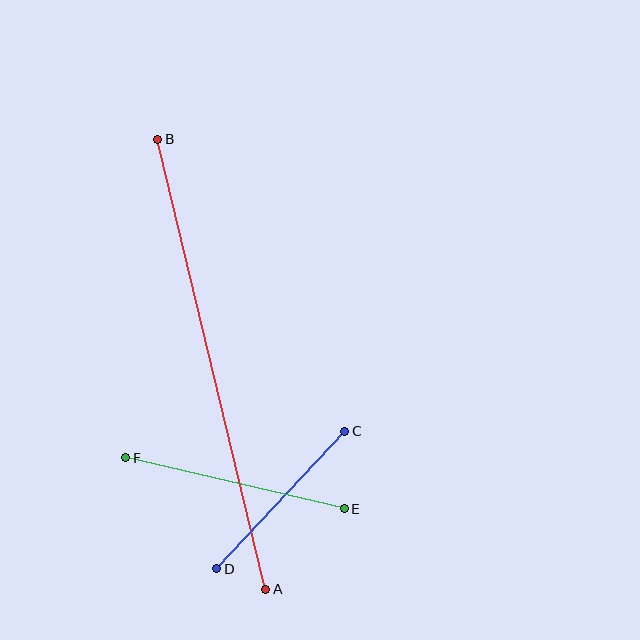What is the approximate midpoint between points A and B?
The midpoint is at approximately (212, 364) pixels.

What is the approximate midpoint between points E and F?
The midpoint is at approximately (235, 483) pixels.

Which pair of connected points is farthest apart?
Points A and B are farthest apart.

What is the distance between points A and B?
The distance is approximately 463 pixels.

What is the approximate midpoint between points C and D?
The midpoint is at approximately (281, 500) pixels.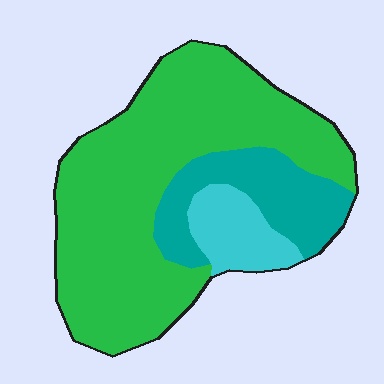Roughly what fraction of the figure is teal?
Teal covers 20% of the figure.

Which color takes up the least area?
Cyan, at roughly 10%.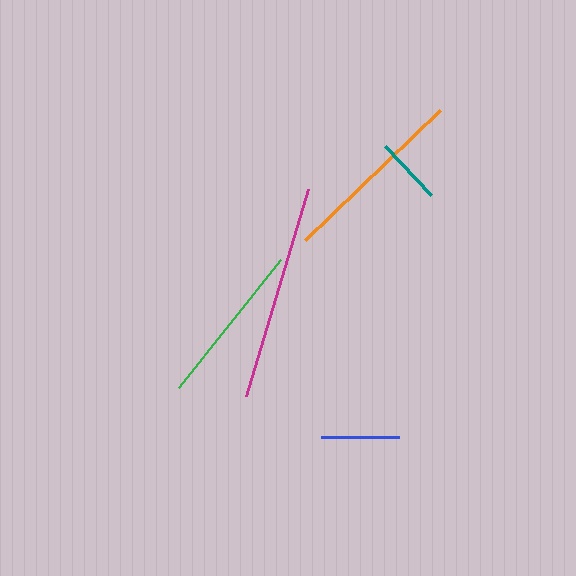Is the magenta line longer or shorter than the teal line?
The magenta line is longer than the teal line.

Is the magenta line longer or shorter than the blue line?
The magenta line is longer than the blue line.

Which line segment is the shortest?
The teal line is the shortest at approximately 67 pixels.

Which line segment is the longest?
The magenta line is the longest at approximately 217 pixels.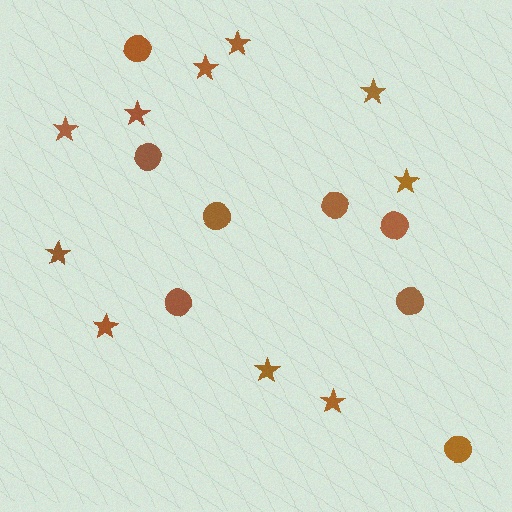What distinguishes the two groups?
There are 2 groups: one group of stars (10) and one group of circles (8).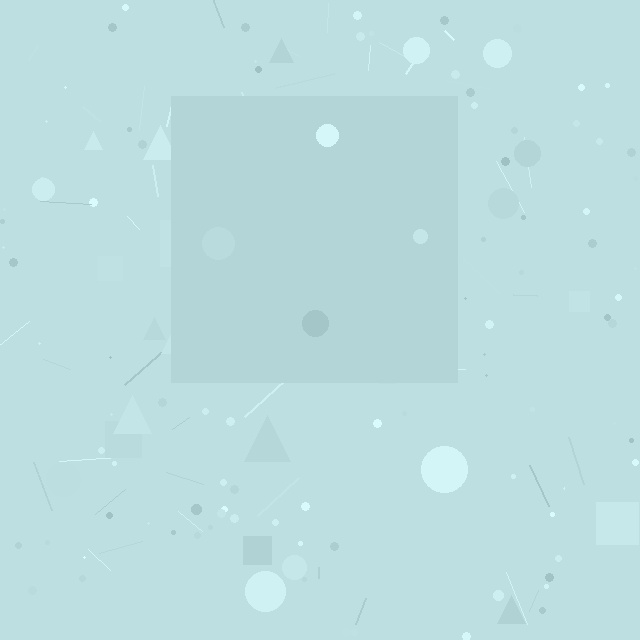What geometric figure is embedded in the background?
A square is embedded in the background.